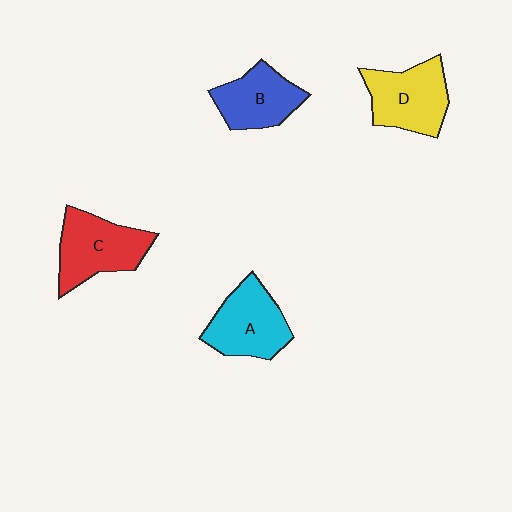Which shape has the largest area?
Shape C (red).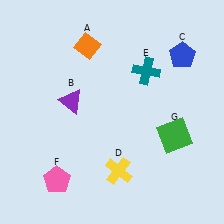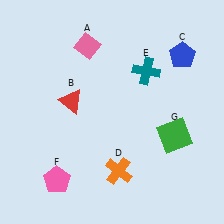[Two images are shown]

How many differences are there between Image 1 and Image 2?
There are 3 differences between the two images.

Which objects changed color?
A changed from orange to pink. B changed from purple to red. D changed from yellow to orange.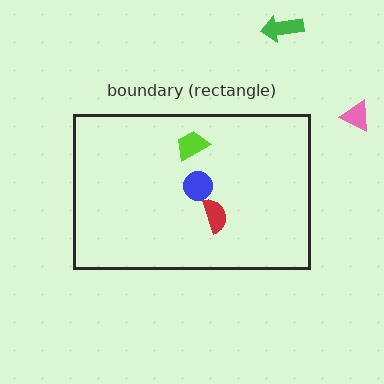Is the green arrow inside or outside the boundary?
Outside.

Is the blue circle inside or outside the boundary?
Inside.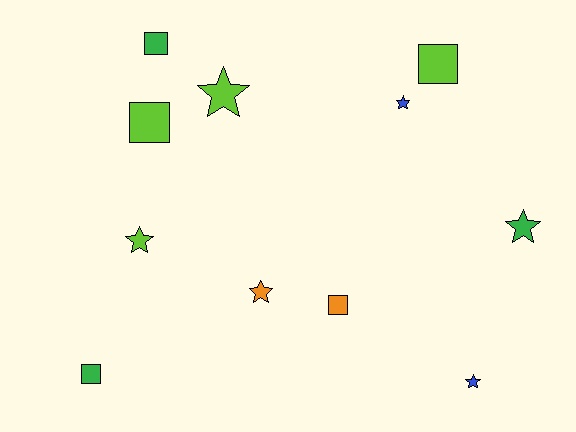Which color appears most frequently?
Lime, with 4 objects.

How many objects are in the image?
There are 11 objects.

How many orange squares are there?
There is 1 orange square.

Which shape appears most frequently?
Star, with 6 objects.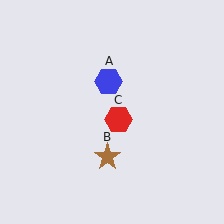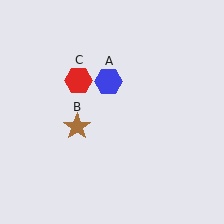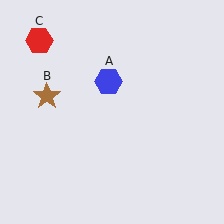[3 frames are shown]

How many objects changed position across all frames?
2 objects changed position: brown star (object B), red hexagon (object C).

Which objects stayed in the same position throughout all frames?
Blue hexagon (object A) remained stationary.